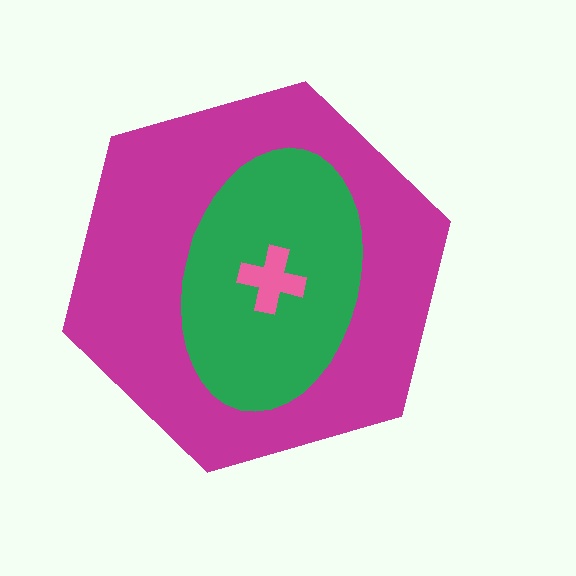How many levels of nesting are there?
3.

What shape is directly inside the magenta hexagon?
The green ellipse.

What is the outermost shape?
The magenta hexagon.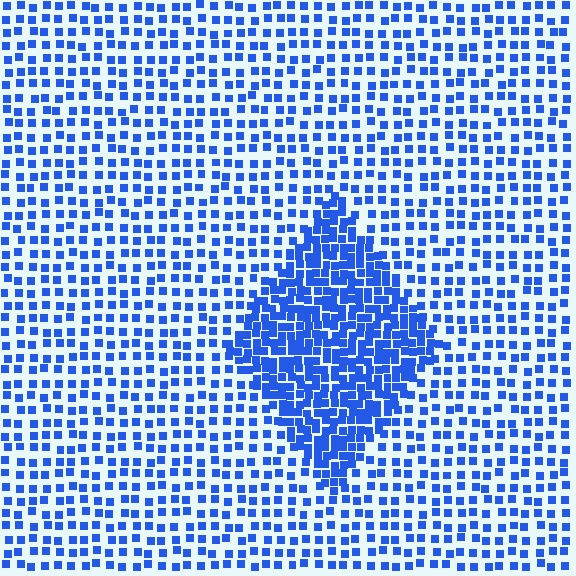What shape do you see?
I see a diamond.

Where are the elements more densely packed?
The elements are more densely packed inside the diamond boundary.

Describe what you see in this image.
The image contains small blue elements arranged at two different densities. A diamond-shaped region is visible where the elements are more densely packed than the surrounding area.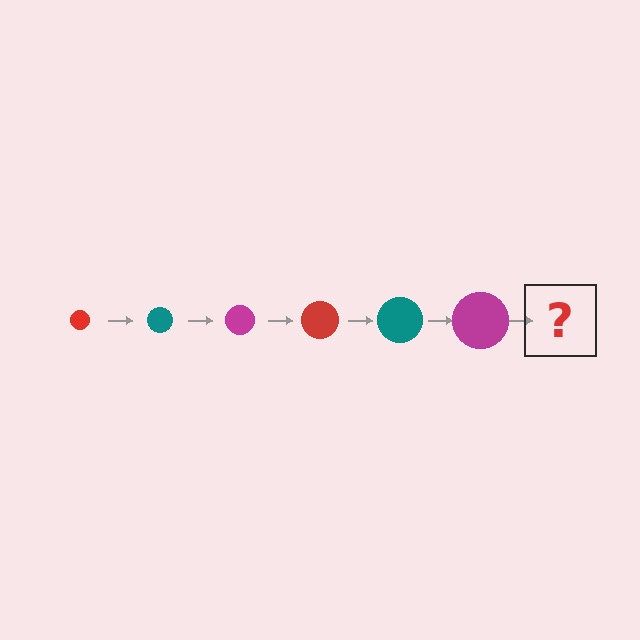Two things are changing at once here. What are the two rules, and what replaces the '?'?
The two rules are that the circle grows larger each step and the color cycles through red, teal, and magenta. The '?' should be a red circle, larger than the previous one.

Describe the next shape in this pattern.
It should be a red circle, larger than the previous one.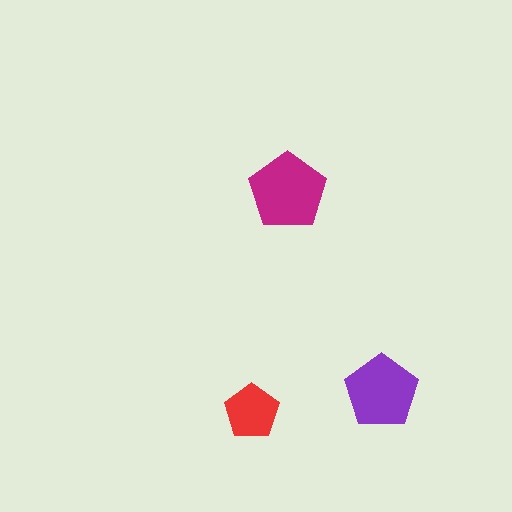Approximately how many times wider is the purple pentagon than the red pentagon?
About 1.5 times wider.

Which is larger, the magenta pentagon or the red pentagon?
The magenta one.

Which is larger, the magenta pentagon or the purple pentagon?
The magenta one.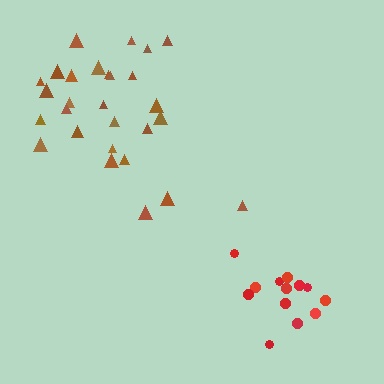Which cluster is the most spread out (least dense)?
Brown.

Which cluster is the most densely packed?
Red.